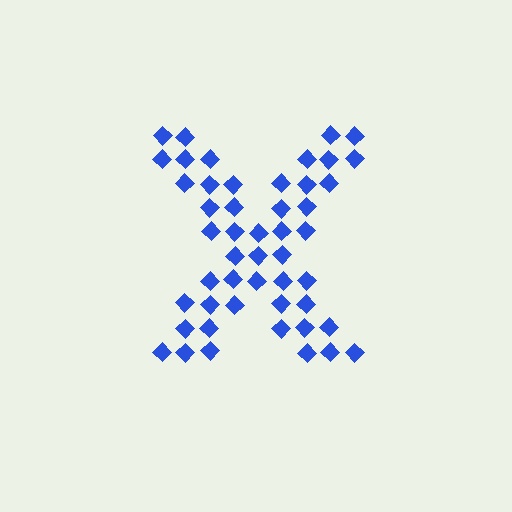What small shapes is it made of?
It is made of small diamonds.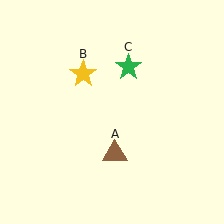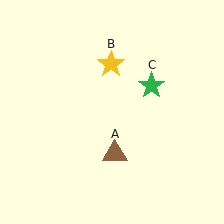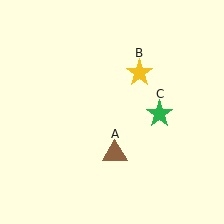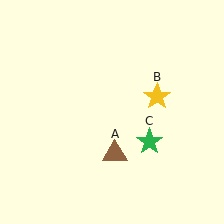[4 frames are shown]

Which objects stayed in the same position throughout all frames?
Brown triangle (object A) remained stationary.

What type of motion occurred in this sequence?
The yellow star (object B), green star (object C) rotated clockwise around the center of the scene.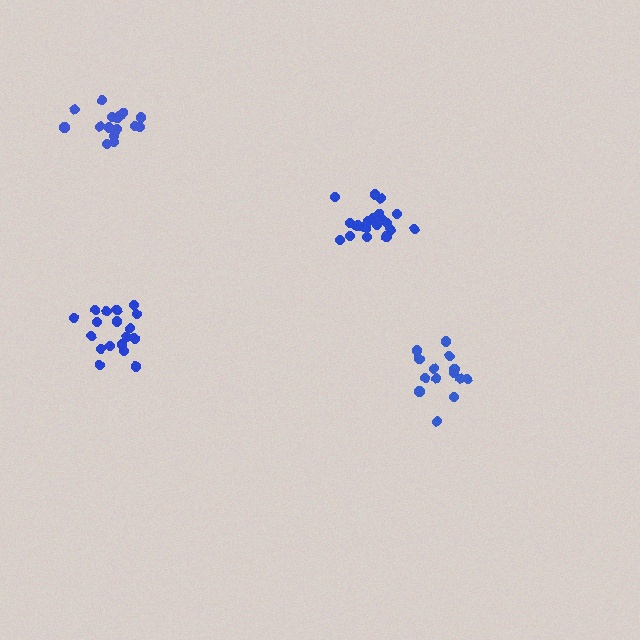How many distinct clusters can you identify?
There are 4 distinct clusters.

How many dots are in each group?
Group 1: 18 dots, Group 2: 21 dots, Group 3: 15 dots, Group 4: 16 dots (70 total).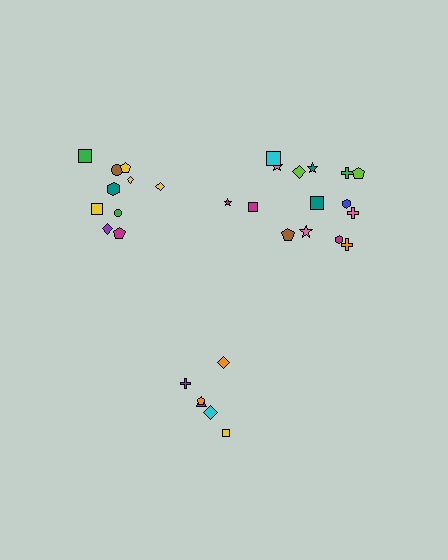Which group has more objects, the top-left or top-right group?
The top-right group.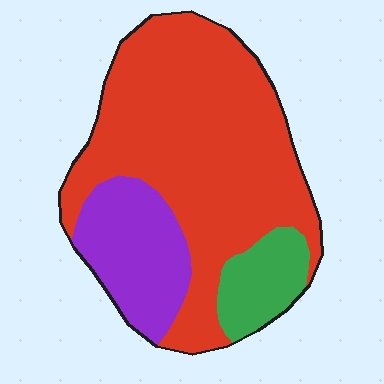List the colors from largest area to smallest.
From largest to smallest: red, purple, green.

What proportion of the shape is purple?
Purple takes up between a sixth and a third of the shape.